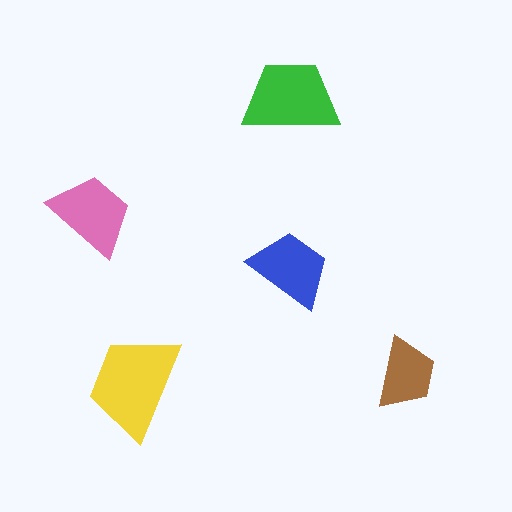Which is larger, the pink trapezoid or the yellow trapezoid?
The yellow one.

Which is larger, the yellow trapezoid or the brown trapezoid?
The yellow one.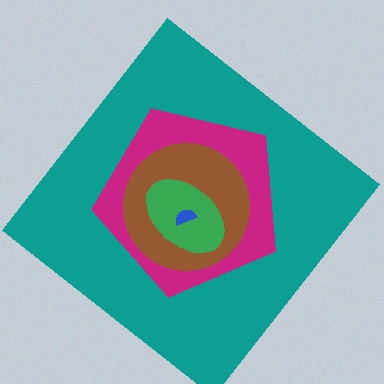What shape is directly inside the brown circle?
The green ellipse.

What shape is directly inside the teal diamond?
The magenta pentagon.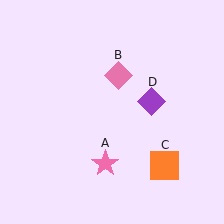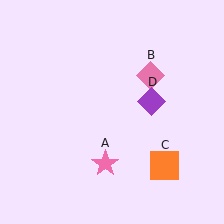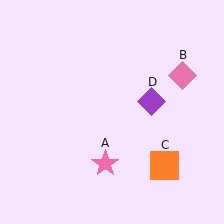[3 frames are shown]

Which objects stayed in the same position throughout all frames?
Pink star (object A) and orange square (object C) and purple diamond (object D) remained stationary.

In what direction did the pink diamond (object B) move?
The pink diamond (object B) moved right.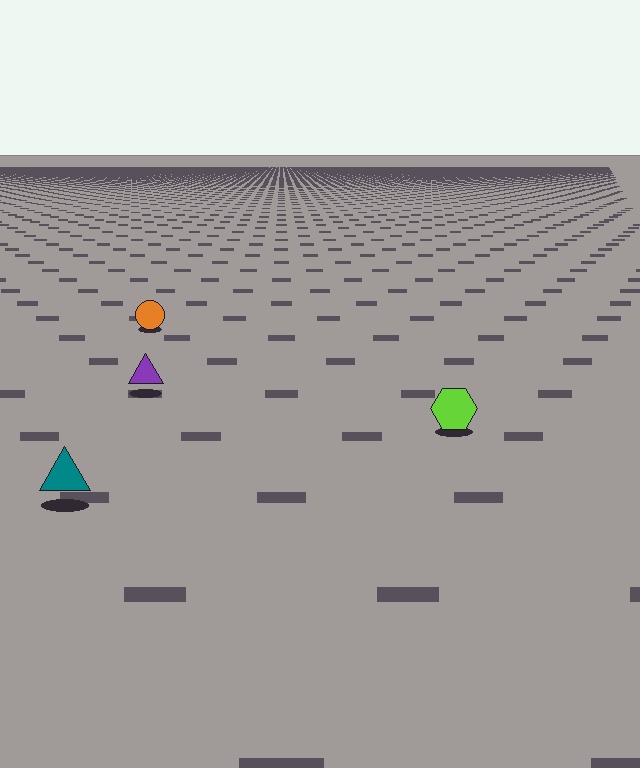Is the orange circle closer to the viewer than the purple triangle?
No. The purple triangle is closer — you can tell from the texture gradient: the ground texture is coarser near it.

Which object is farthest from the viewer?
The orange circle is farthest from the viewer. It appears smaller and the ground texture around it is denser.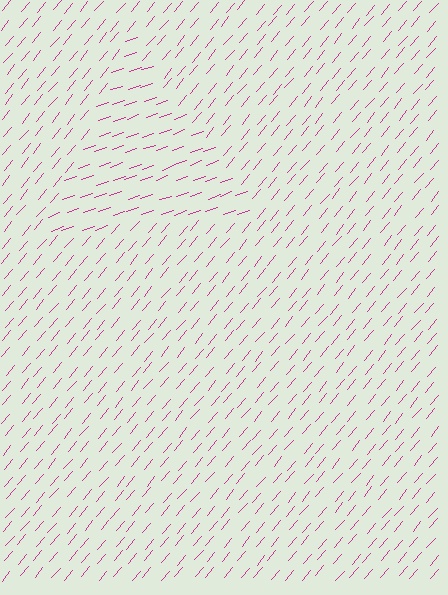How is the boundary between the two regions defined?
The boundary is defined purely by a change in line orientation (approximately 31 degrees difference). All lines are the same color and thickness.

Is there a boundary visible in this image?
Yes, there is a texture boundary formed by a change in line orientation.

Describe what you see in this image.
The image is filled with small magenta line segments. A triangle region in the image has lines oriented differently from the surrounding lines, creating a visible texture boundary.